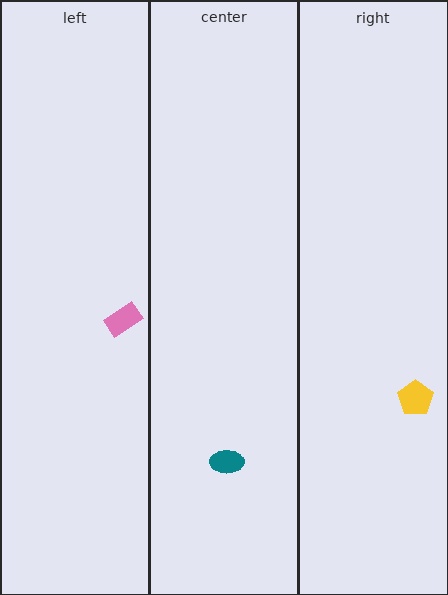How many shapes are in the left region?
1.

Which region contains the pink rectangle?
The left region.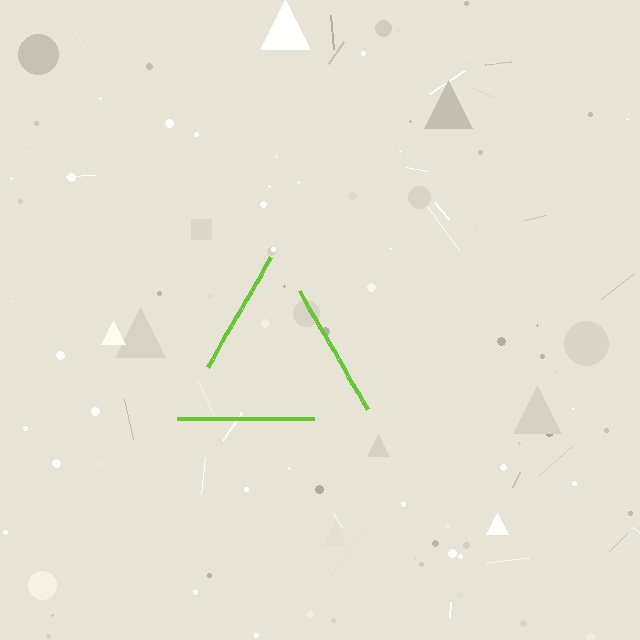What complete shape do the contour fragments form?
The contour fragments form a triangle.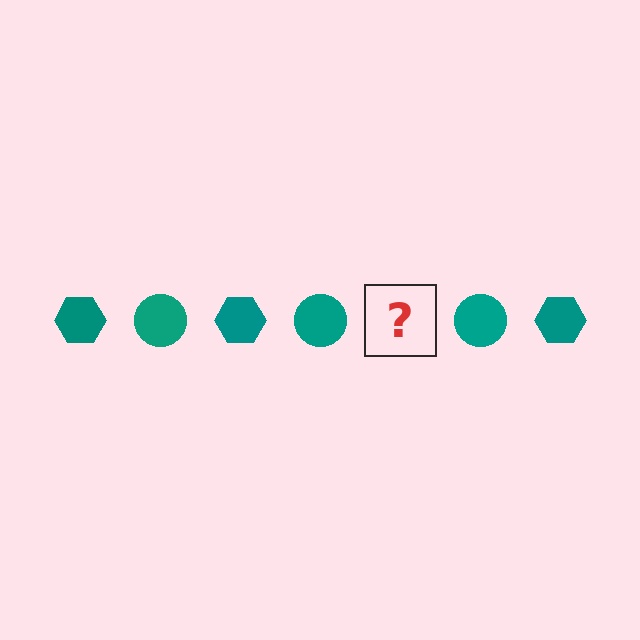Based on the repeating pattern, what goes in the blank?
The blank should be a teal hexagon.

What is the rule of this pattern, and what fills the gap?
The rule is that the pattern cycles through hexagon, circle shapes in teal. The gap should be filled with a teal hexagon.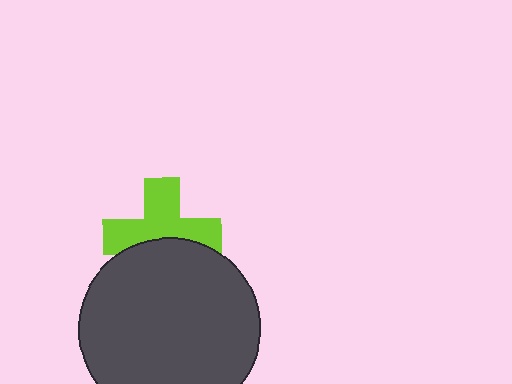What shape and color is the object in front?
The object in front is a dark gray circle.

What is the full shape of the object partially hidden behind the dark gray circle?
The partially hidden object is a lime cross.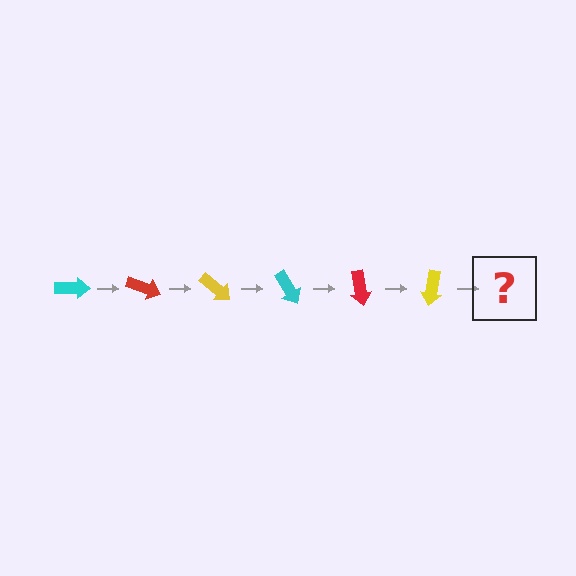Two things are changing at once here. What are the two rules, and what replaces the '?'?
The two rules are that it rotates 20 degrees each step and the color cycles through cyan, red, and yellow. The '?' should be a cyan arrow, rotated 120 degrees from the start.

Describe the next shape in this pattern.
It should be a cyan arrow, rotated 120 degrees from the start.